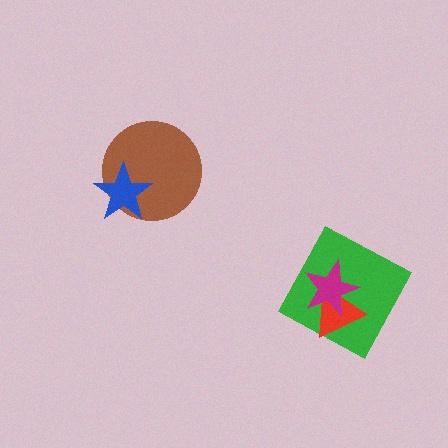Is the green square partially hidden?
Yes, it is partially covered by another shape.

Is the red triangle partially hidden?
Yes, it is partially covered by another shape.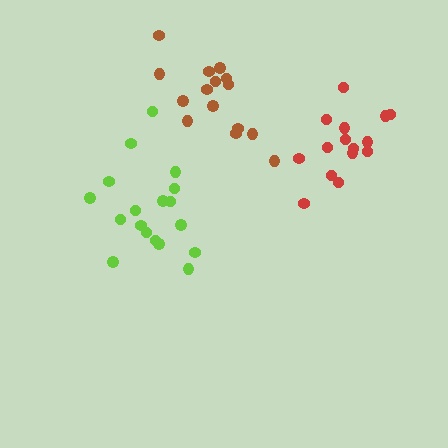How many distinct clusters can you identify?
There are 3 distinct clusters.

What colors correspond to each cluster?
The clusters are colored: lime, red, brown.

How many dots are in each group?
Group 1: 18 dots, Group 2: 15 dots, Group 3: 15 dots (48 total).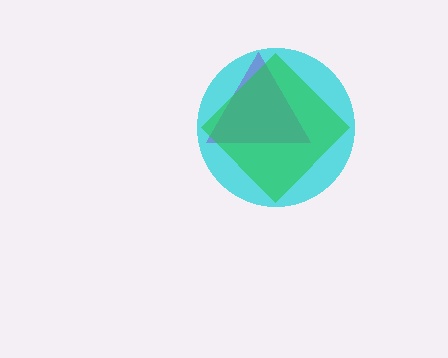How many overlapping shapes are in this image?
There are 3 overlapping shapes in the image.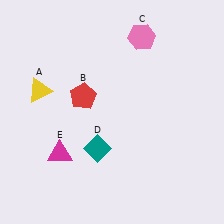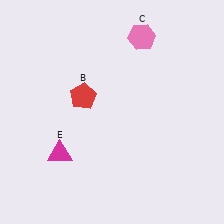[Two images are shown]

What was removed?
The teal diamond (D), the yellow triangle (A) were removed in Image 2.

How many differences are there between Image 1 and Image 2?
There are 2 differences between the two images.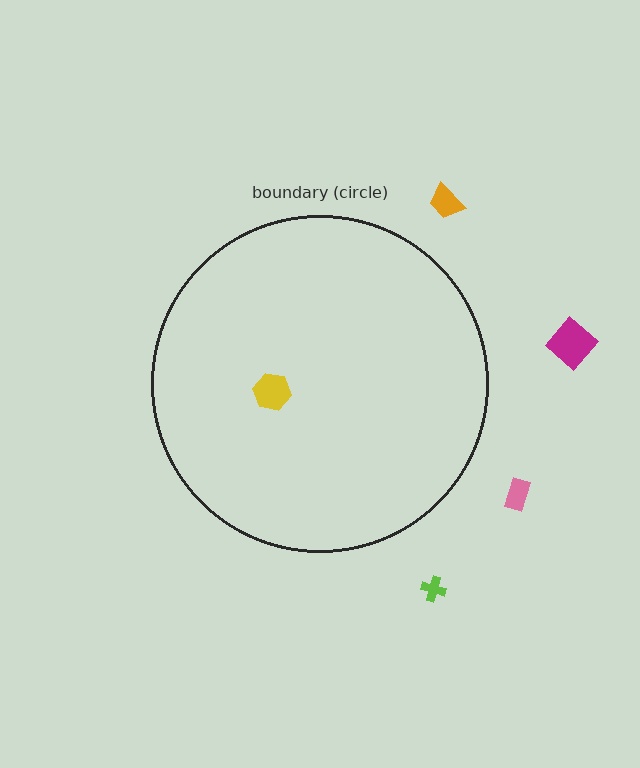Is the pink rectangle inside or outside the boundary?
Outside.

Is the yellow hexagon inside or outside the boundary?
Inside.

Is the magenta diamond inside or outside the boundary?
Outside.